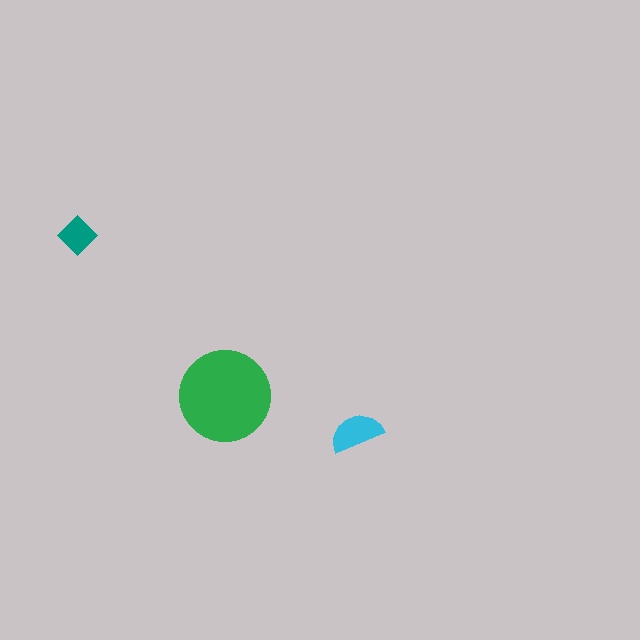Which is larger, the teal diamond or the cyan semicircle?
The cyan semicircle.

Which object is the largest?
The green circle.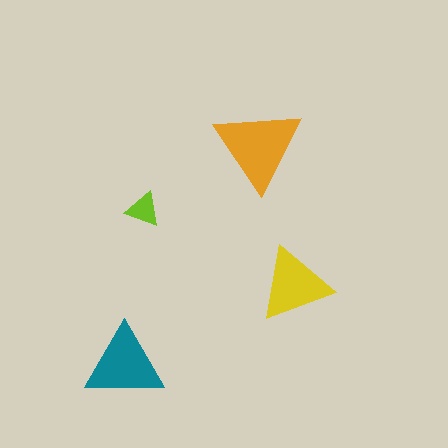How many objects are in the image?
There are 4 objects in the image.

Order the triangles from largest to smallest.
the orange one, the teal one, the yellow one, the lime one.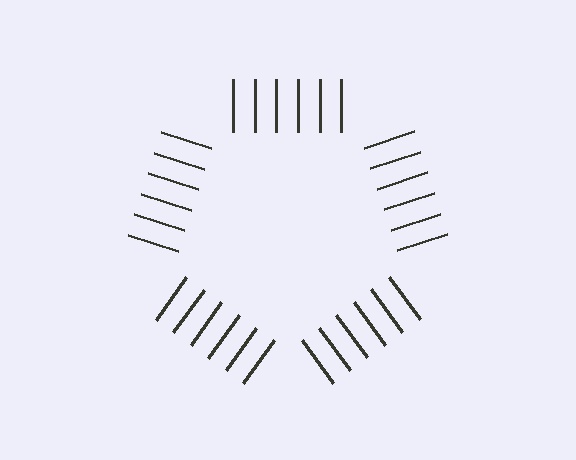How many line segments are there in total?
30 — 6 along each of the 5 edges.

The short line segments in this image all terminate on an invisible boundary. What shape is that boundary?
An illusory pentagon — the line segments terminate on its edges but no continuous stroke is drawn.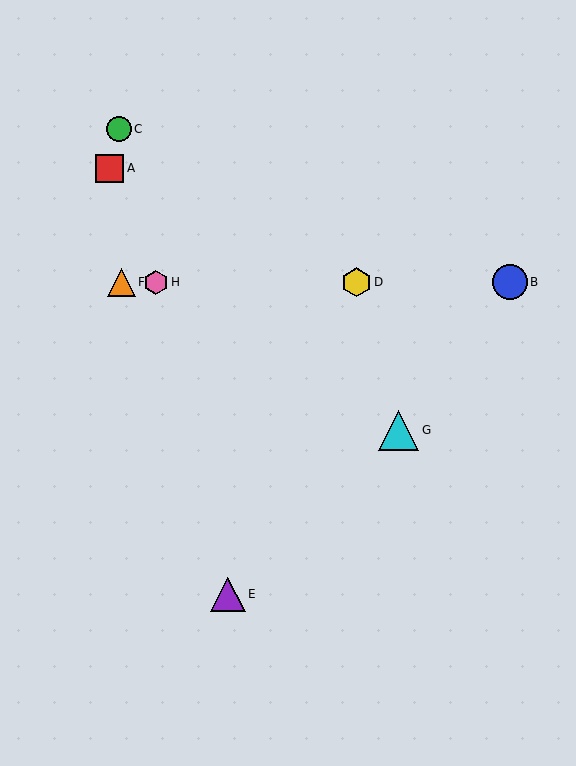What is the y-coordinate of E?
Object E is at y≈594.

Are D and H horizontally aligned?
Yes, both are at y≈282.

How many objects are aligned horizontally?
4 objects (B, D, F, H) are aligned horizontally.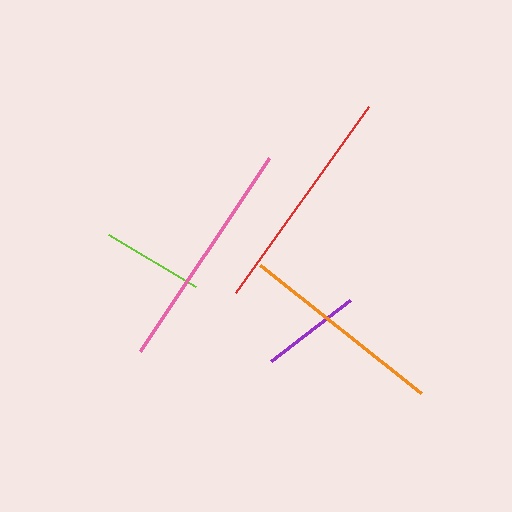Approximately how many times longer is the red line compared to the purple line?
The red line is approximately 2.3 times the length of the purple line.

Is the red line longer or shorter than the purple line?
The red line is longer than the purple line.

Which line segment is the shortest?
The purple line is the shortest at approximately 99 pixels.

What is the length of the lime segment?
The lime segment is approximately 101 pixels long.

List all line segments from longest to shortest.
From longest to shortest: pink, red, orange, lime, purple.